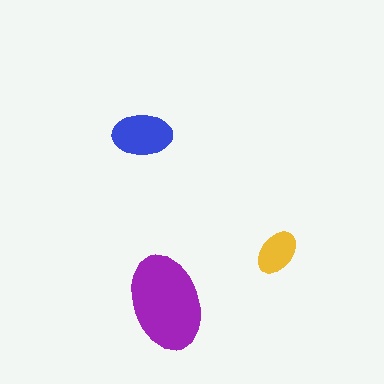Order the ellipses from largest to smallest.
the purple one, the blue one, the yellow one.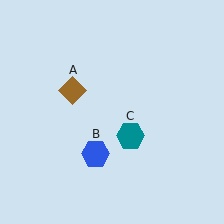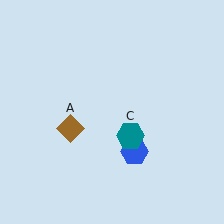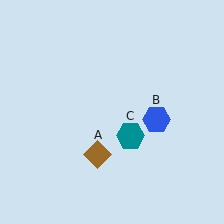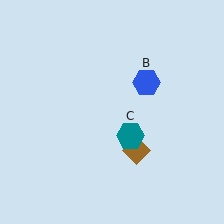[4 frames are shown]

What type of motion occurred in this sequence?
The brown diamond (object A), blue hexagon (object B) rotated counterclockwise around the center of the scene.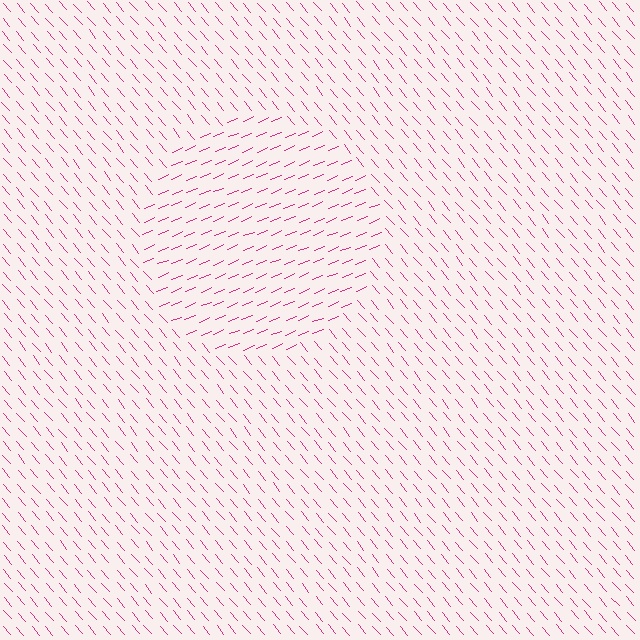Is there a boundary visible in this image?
Yes, there is a texture boundary formed by a change in line orientation.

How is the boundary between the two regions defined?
The boundary is defined purely by a change in line orientation (approximately 72 degrees difference). All lines are the same color and thickness.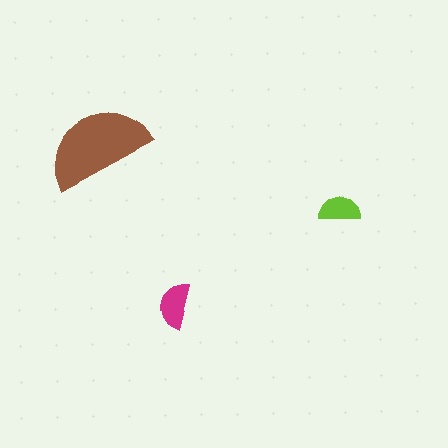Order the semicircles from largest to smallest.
the brown one, the magenta one, the lime one.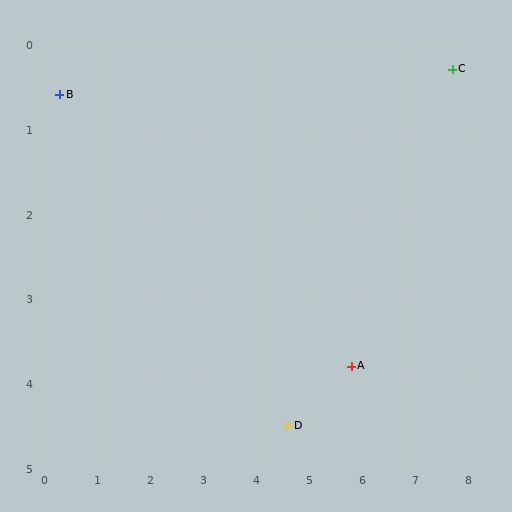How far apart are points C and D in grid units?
Points C and D are about 5.2 grid units apart.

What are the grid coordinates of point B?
Point B is at approximately (0.3, 0.6).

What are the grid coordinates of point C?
Point C is at approximately (7.7, 0.3).